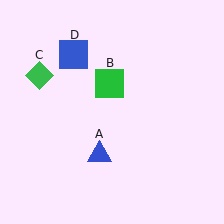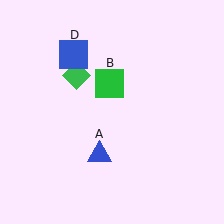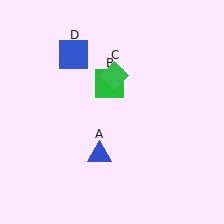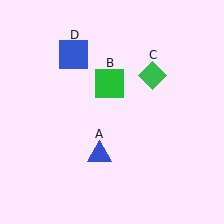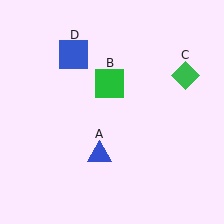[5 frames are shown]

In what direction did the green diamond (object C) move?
The green diamond (object C) moved right.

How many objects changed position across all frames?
1 object changed position: green diamond (object C).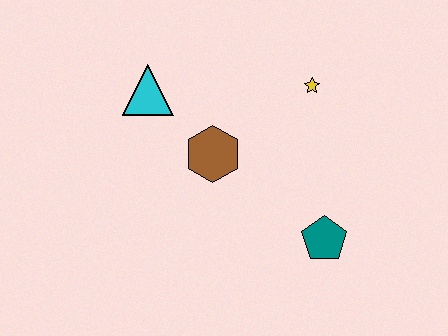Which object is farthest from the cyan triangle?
The teal pentagon is farthest from the cyan triangle.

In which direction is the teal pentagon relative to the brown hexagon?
The teal pentagon is to the right of the brown hexagon.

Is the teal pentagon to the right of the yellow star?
Yes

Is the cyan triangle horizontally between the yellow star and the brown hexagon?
No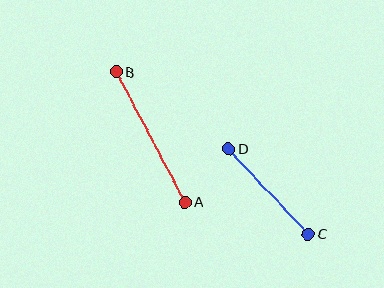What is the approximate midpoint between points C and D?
The midpoint is at approximately (269, 191) pixels.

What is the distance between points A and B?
The distance is approximately 147 pixels.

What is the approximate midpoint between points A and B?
The midpoint is at approximately (150, 137) pixels.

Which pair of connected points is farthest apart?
Points A and B are farthest apart.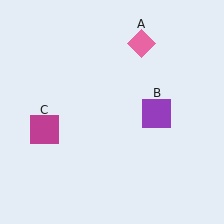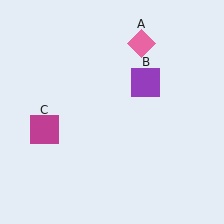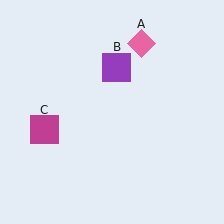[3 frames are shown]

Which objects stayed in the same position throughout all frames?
Pink diamond (object A) and magenta square (object C) remained stationary.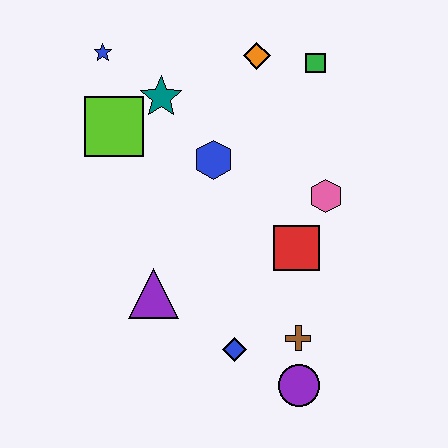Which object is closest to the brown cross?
The purple circle is closest to the brown cross.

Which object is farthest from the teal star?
The purple circle is farthest from the teal star.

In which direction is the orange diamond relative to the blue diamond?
The orange diamond is above the blue diamond.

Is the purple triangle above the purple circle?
Yes